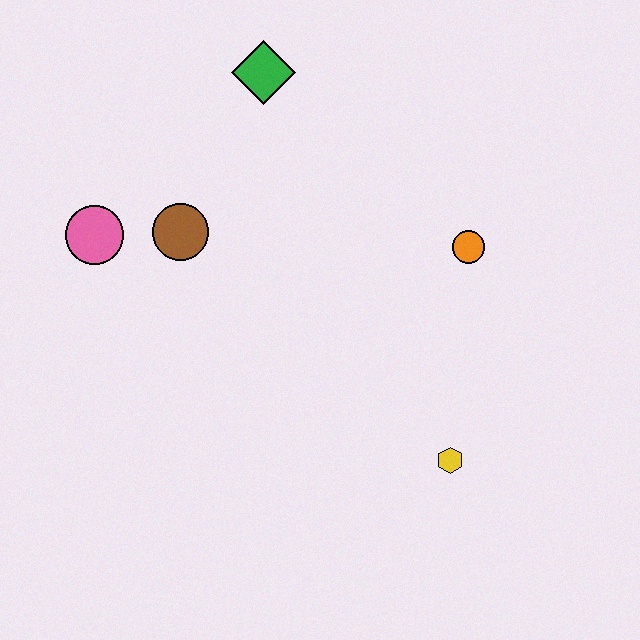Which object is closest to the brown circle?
The pink circle is closest to the brown circle.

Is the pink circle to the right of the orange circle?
No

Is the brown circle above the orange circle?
Yes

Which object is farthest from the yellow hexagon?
The green diamond is farthest from the yellow hexagon.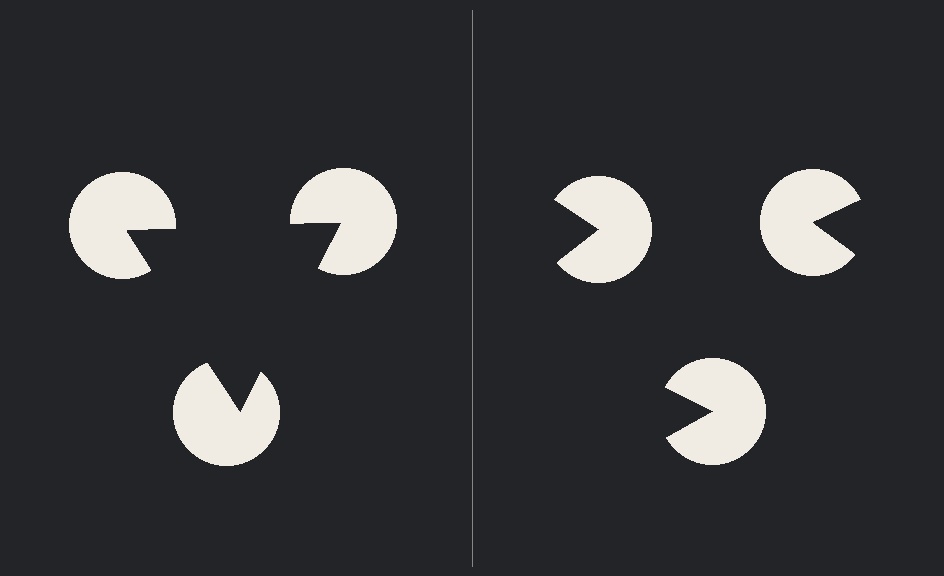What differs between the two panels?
The pac-man discs are positioned identically on both sides; only the wedge orientations differ. On the left they align to a triangle; on the right they are misaligned.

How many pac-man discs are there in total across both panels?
6 — 3 on each side.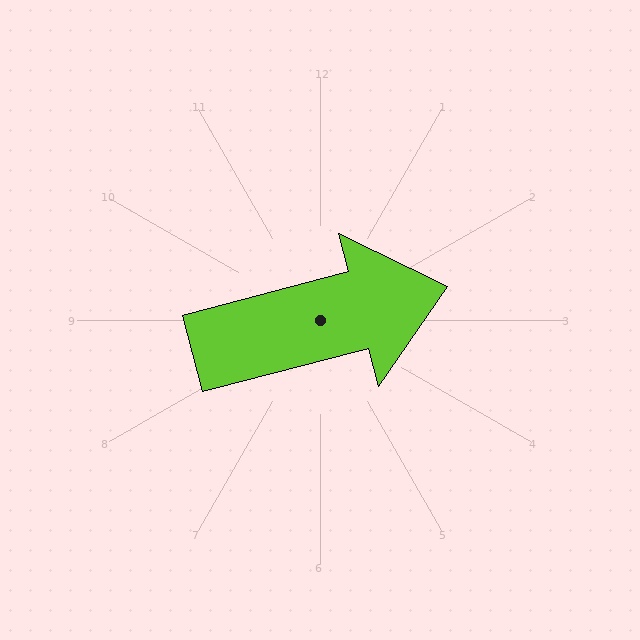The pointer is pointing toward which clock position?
Roughly 3 o'clock.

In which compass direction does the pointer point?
East.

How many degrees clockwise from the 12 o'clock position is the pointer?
Approximately 75 degrees.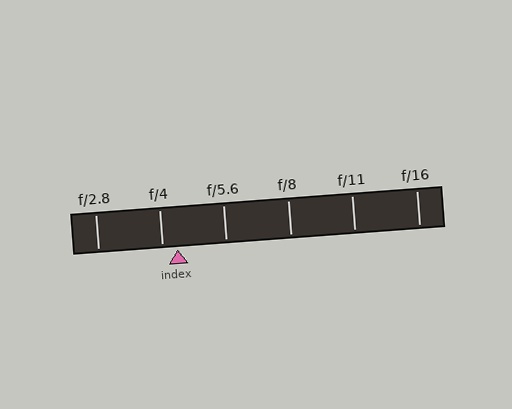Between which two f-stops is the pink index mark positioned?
The index mark is between f/4 and f/5.6.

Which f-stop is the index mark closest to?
The index mark is closest to f/4.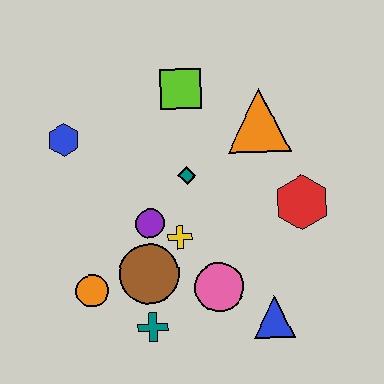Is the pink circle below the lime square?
Yes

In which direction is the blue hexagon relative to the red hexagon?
The blue hexagon is to the left of the red hexagon.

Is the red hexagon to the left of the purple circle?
No